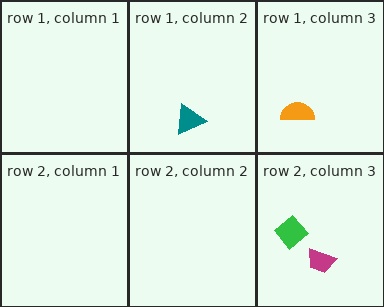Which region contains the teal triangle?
The row 1, column 2 region.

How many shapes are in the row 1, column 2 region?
1.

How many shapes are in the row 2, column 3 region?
2.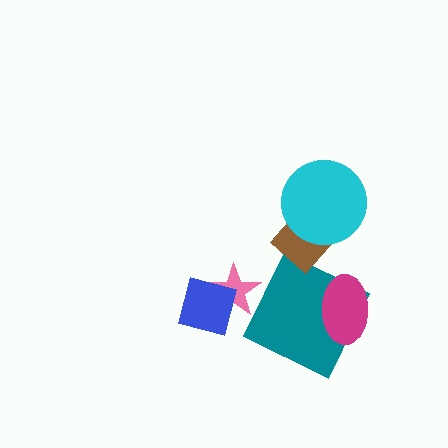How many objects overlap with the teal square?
1 object overlaps with the teal square.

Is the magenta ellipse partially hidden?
No, no other shape covers it.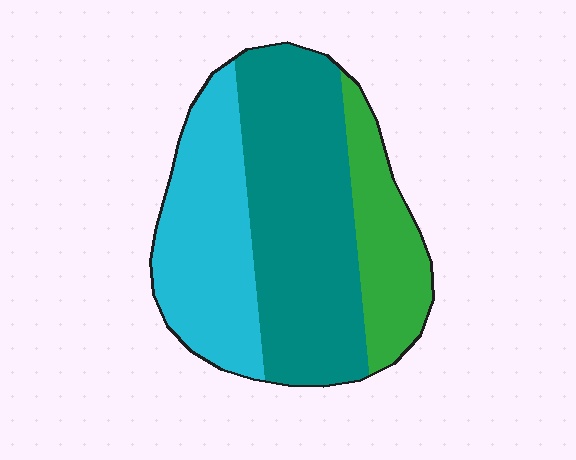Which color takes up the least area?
Green, at roughly 20%.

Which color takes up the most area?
Teal, at roughly 50%.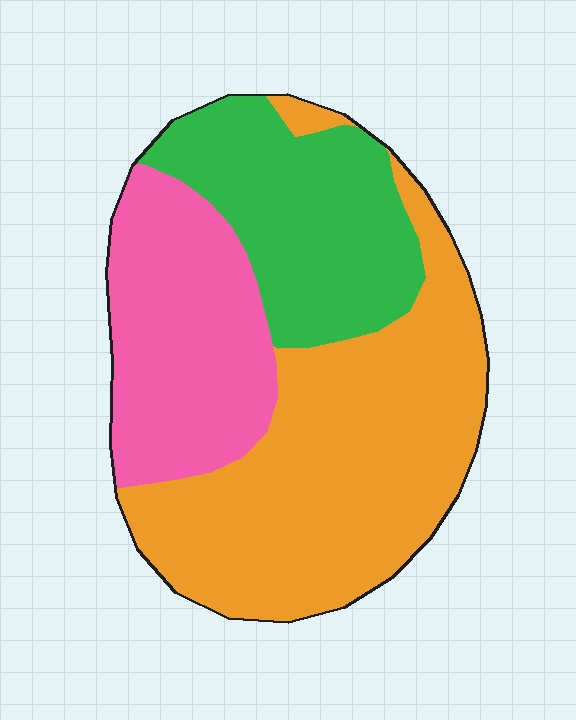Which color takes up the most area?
Orange, at roughly 50%.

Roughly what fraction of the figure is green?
Green takes up about one quarter (1/4) of the figure.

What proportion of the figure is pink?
Pink covers roughly 25% of the figure.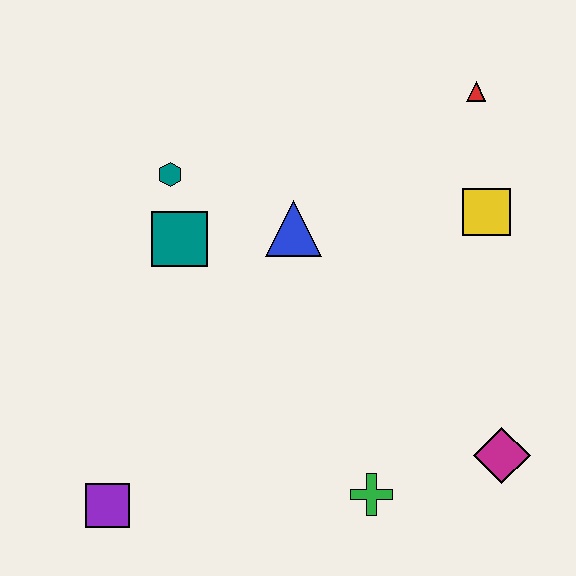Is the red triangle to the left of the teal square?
No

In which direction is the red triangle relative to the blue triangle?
The red triangle is to the right of the blue triangle.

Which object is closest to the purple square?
The green cross is closest to the purple square.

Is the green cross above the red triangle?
No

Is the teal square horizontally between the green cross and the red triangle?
No